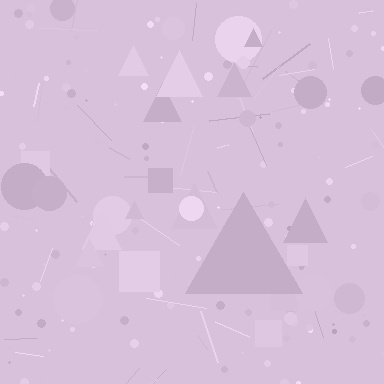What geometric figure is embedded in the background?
A triangle is embedded in the background.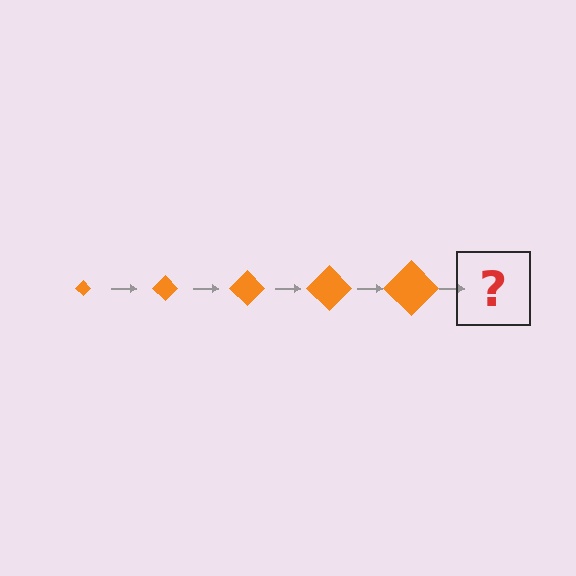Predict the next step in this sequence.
The next step is an orange diamond, larger than the previous one.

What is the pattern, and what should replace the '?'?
The pattern is that the diamond gets progressively larger each step. The '?' should be an orange diamond, larger than the previous one.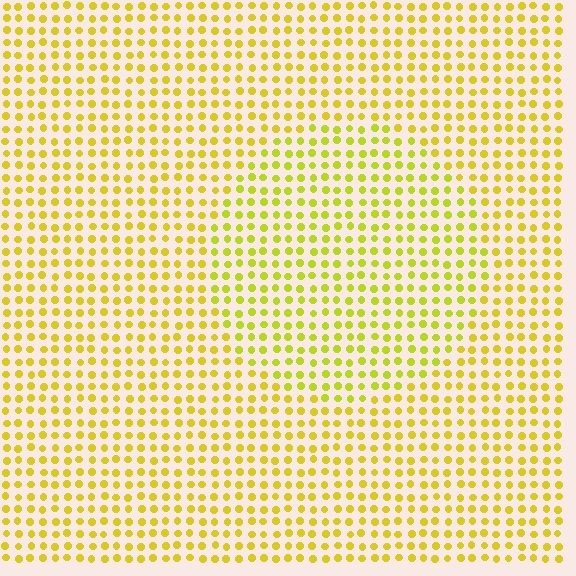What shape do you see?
I see a circle.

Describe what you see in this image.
The image is filled with small yellow elements in a uniform arrangement. A circle-shaped region is visible where the elements are tinted to a slightly different hue, forming a subtle color boundary.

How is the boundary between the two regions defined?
The boundary is defined purely by a slight shift in hue (about 16 degrees). Spacing, size, and orientation are identical on both sides.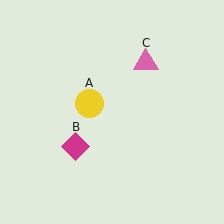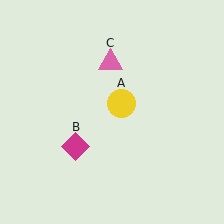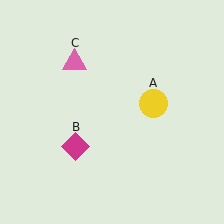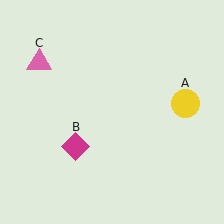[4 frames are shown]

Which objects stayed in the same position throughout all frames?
Magenta diamond (object B) remained stationary.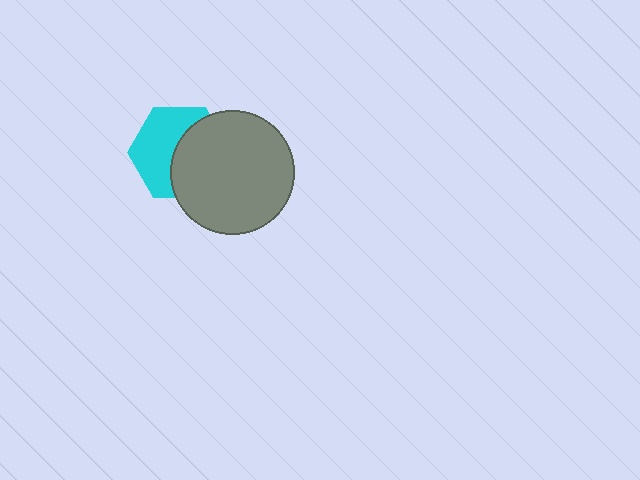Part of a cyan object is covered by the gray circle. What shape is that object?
It is a hexagon.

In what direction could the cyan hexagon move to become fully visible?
The cyan hexagon could move left. That would shift it out from behind the gray circle entirely.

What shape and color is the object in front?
The object in front is a gray circle.